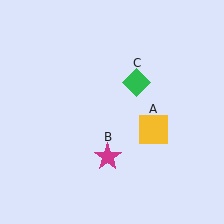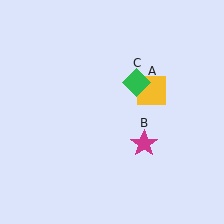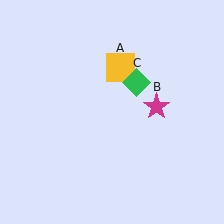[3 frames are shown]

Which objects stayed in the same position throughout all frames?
Green diamond (object C) remained stationary.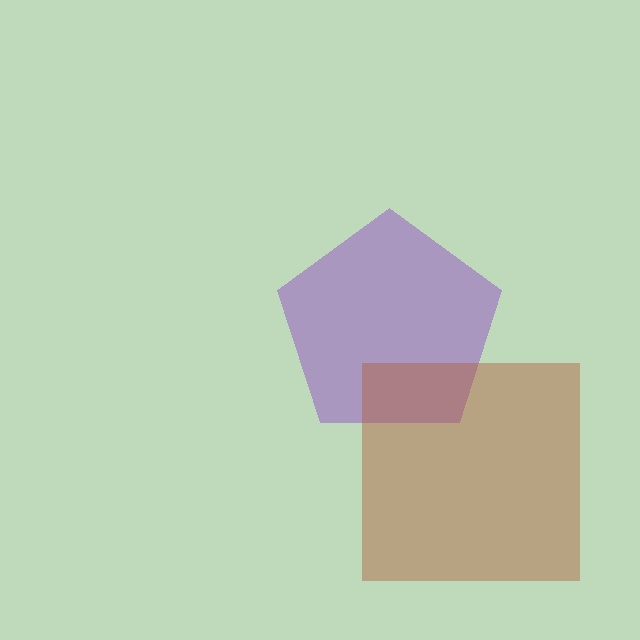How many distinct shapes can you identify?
There are 2 distinct shapes: a purple pentagon, a brown square.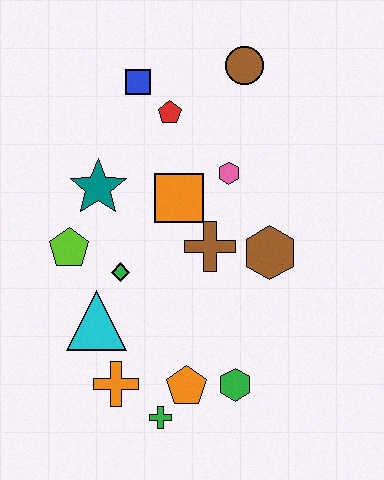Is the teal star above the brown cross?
Yes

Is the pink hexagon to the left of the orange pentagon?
No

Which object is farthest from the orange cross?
The brown circle is farthest from the orange cross.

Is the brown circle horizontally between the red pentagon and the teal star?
No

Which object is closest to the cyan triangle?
The green diamond is closest to the cyan triangle.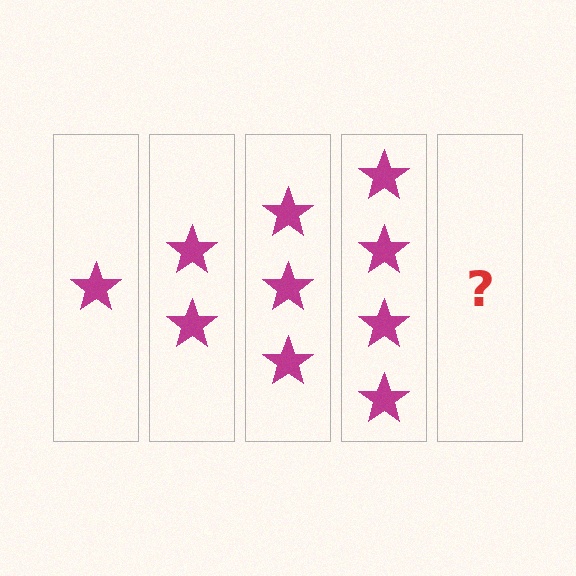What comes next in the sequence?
The next element should be 5 stars.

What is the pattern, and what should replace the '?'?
The pattern is that each step adds one more star. The '?' should be 5 stars.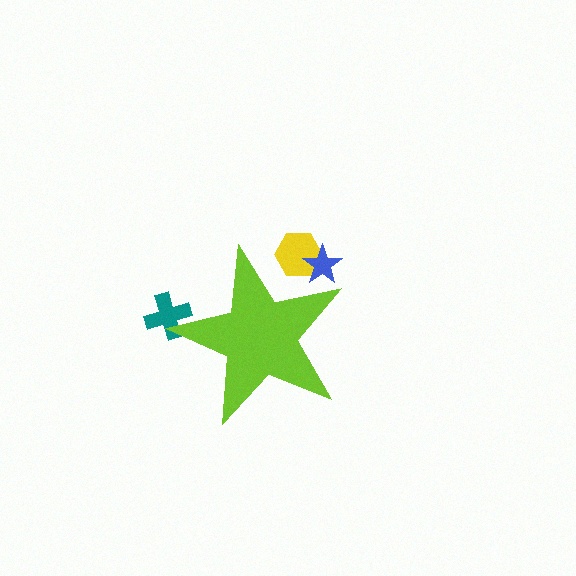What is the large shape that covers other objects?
A lime star.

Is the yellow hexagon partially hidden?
Yes, the yellow hexagon is partially hidden behind the lime star.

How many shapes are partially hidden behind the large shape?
3 shapes are partially hidden.